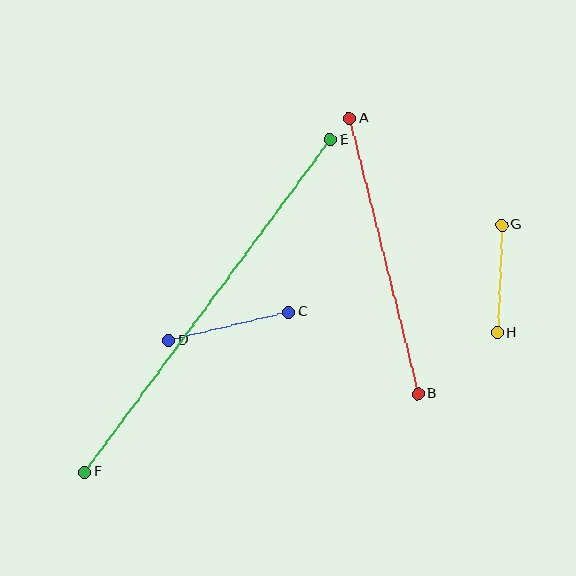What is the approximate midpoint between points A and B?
The midpoint is at approximately (384, 256) pixels.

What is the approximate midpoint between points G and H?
The midpoint is at approximately (500, 279) pixels.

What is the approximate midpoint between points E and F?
The midpoint is at approximately (207, 306) pixels.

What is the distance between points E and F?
The distance is approximately 413 pixels.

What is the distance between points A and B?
The distance is approximately 283 pixels.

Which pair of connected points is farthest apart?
Points E and F are farthest apart.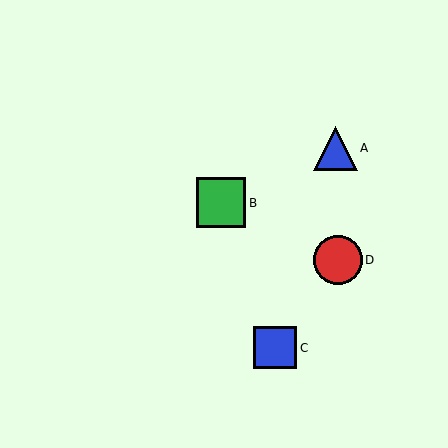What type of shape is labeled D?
Shape D is a red circle.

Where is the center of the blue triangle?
The center of the blue triangle is at (336, 148).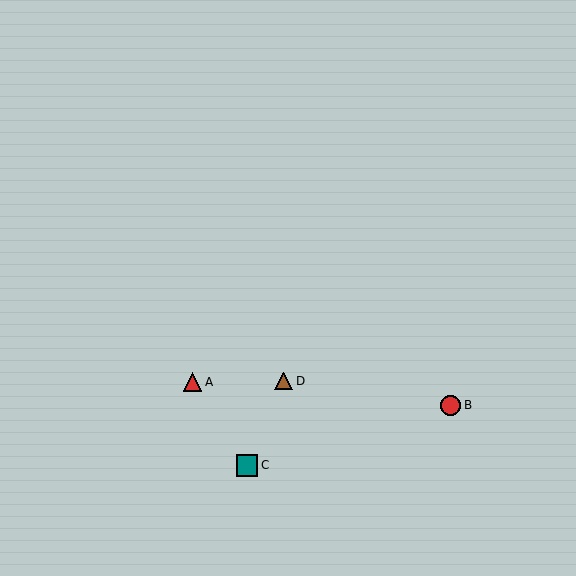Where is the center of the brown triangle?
The center of the brown triangle is at (284, 381).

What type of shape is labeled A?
Shape A is a red triangle.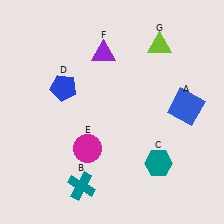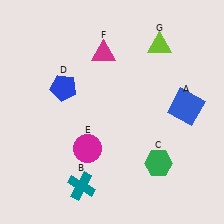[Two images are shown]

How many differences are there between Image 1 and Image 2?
There are 2 differences between the two images.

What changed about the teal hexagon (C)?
In Image 1, C is teal. In Image 2, it changed to green.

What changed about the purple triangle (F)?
In Image 1, F is purple. In Image 2, it changed to magenta.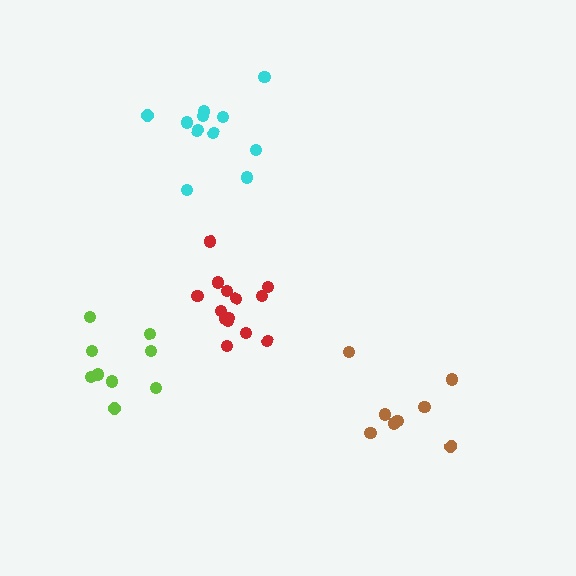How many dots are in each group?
Group 1: 9 dots, Group 2: 14 dots, Group 3: 8 dots, Group 4: 11 dots (42 total).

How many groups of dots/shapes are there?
There are 4 groups.